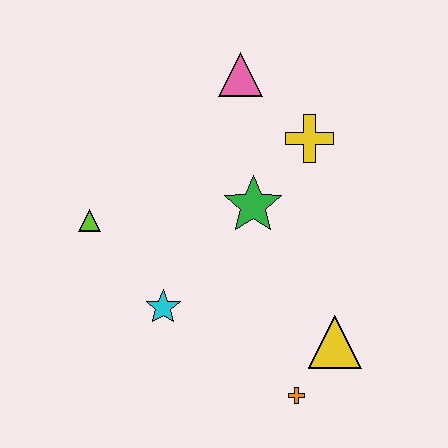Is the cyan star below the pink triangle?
Yes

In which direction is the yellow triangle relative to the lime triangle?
The yellow triangle is to the right of the lime triangle.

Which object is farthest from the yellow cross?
The orange cross is farthest from the yellow cross.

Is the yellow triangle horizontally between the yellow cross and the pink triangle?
No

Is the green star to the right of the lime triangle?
Yes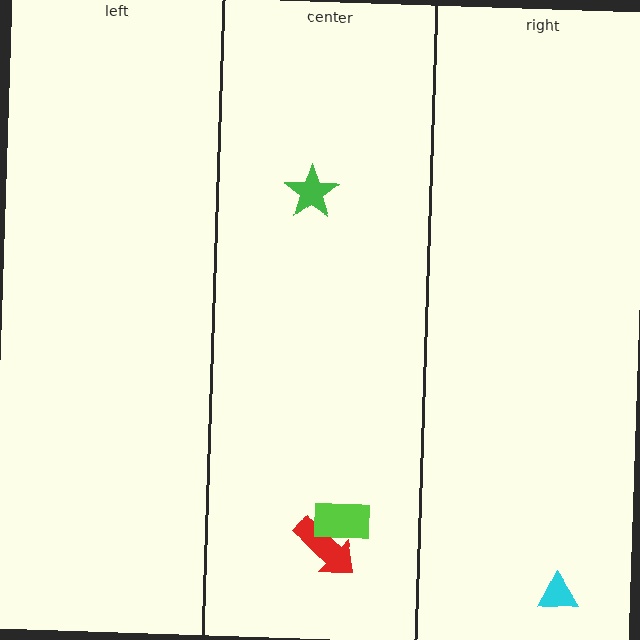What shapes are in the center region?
The red arrow, the green star, the lime rectangle.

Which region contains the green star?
The center region.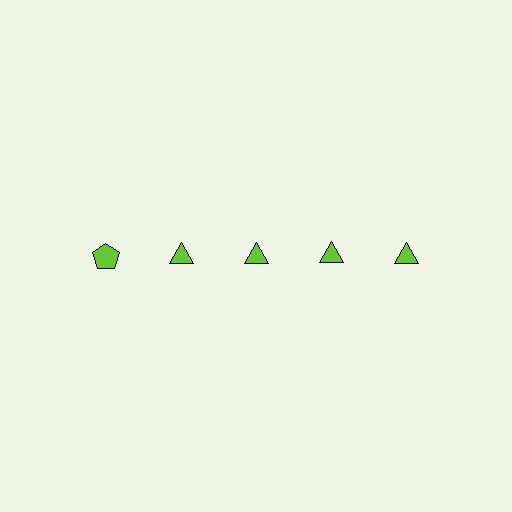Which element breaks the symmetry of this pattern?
The lime pentagon in the top row, leftmost column breaks the symmetry. All other shapes are lime triangles.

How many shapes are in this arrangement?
There are 5 shapes arranged in a grid pattern.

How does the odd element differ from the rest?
It has a different shape: pentagon instead of triangle.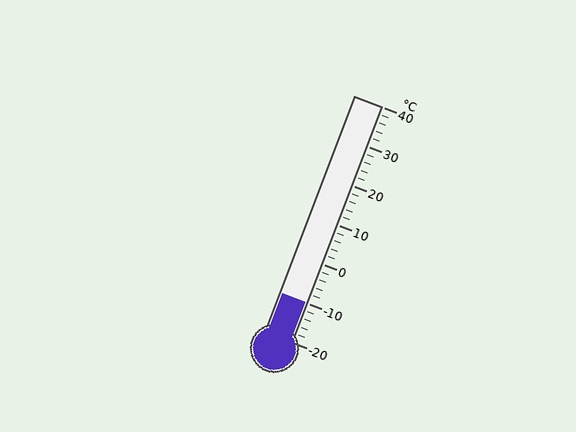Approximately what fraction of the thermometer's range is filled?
The thermometer is filled to approximately 15% of its range.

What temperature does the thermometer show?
The thermometer shows approximately -10°C.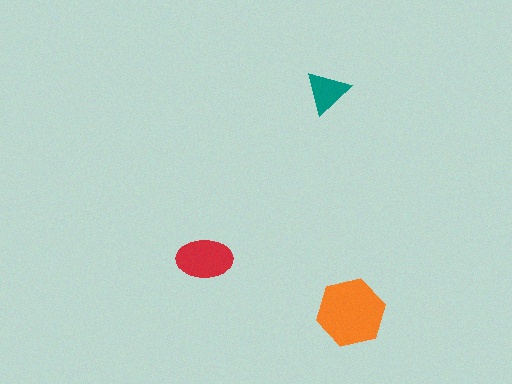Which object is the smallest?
The teal triangle.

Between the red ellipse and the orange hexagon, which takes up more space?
The orange hexagon.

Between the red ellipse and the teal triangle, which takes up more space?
The red ellipse.